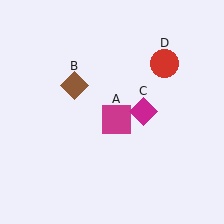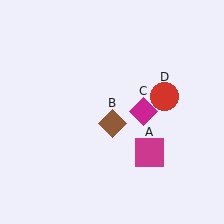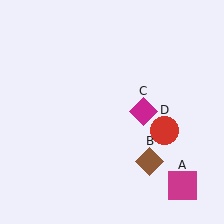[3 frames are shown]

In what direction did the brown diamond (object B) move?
The brown diamond (object B) moved down and to the right.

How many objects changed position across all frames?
3 objects changed position: magenta square (object A), brown diamond (object B), red circle (object D).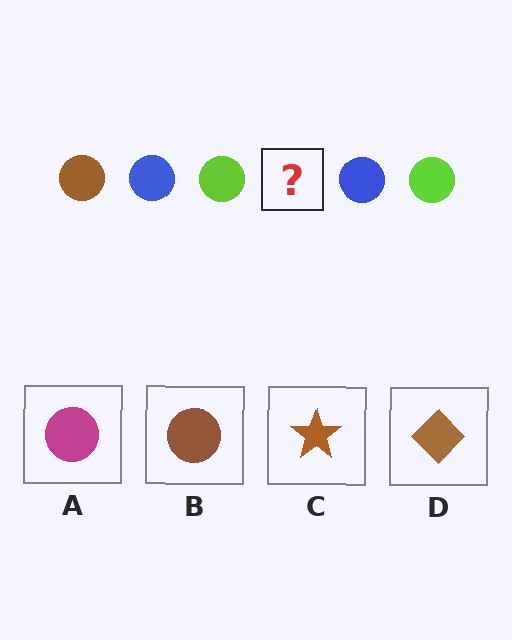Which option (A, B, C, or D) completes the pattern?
B.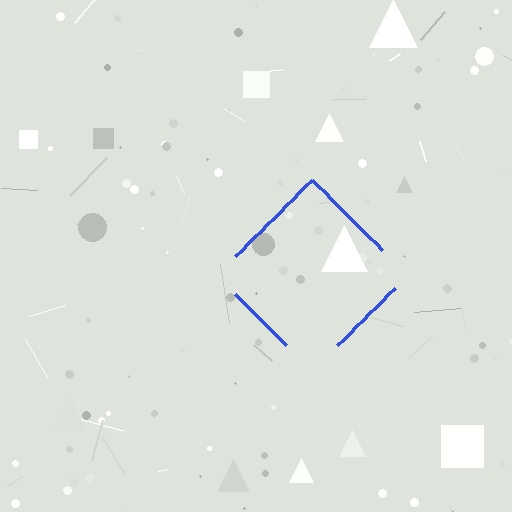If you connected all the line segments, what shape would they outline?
They would outline a diamond.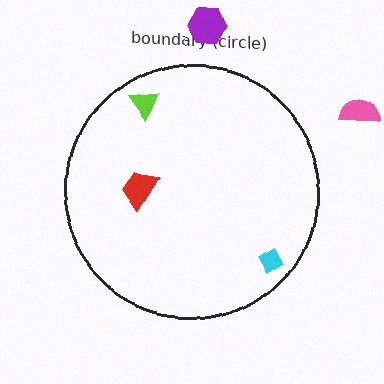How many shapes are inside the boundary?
3 inside, 2 outside.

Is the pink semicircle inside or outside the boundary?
Outside.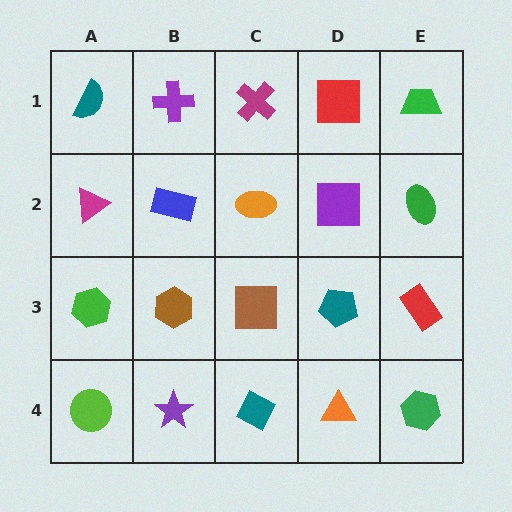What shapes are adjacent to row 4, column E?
A red rectangle (row 3, column E), an orange triangle (row 4, column D).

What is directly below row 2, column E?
A red rectangle.